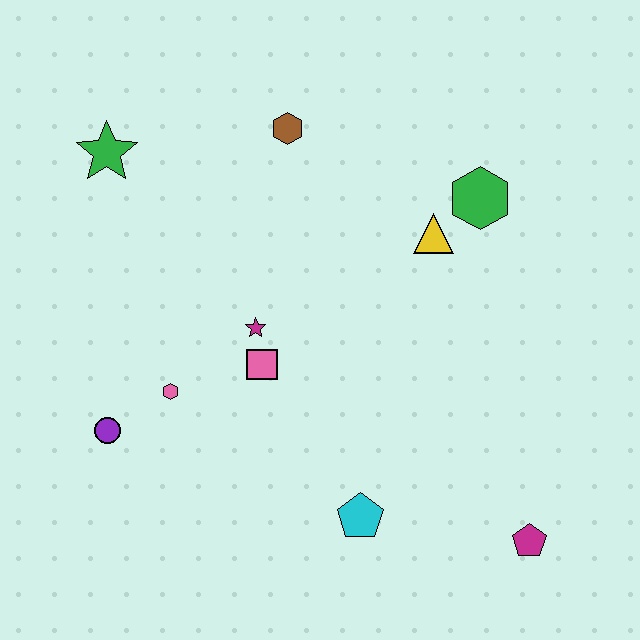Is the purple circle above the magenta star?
No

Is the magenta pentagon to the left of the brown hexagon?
No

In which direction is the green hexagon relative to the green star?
The green hexagon is to the right of the green star.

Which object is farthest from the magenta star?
The magenta pentagon is farthest from the magenta star.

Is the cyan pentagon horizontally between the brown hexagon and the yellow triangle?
Yes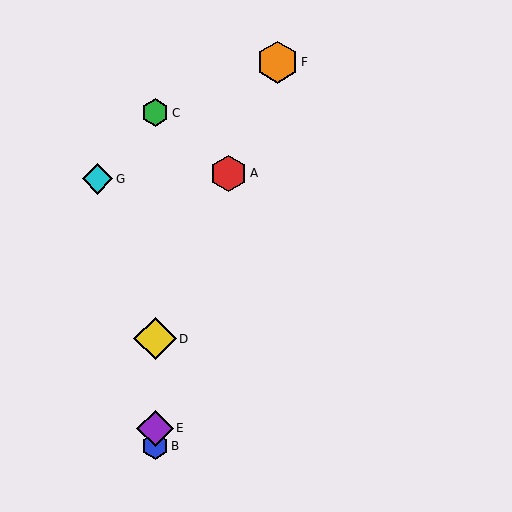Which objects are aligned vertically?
Objects B, C, D, E are aligned vertically.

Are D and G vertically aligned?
No, D is at x≈155 and G is at x≈98.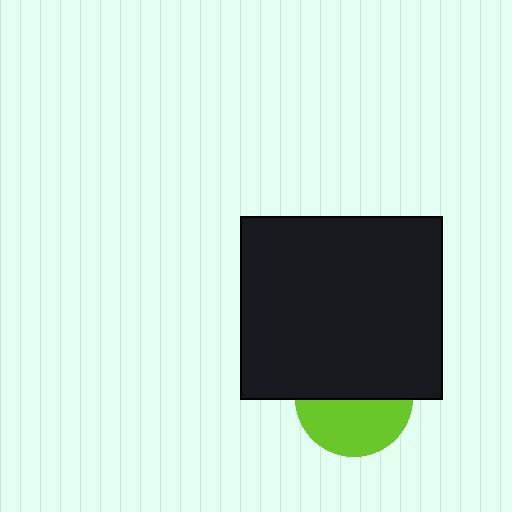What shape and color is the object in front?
The object in front is a black rectangle.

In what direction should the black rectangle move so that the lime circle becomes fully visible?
The black rectangle should move up. That is the shortest direction to clear the overlap and leave the lime circle fully visible.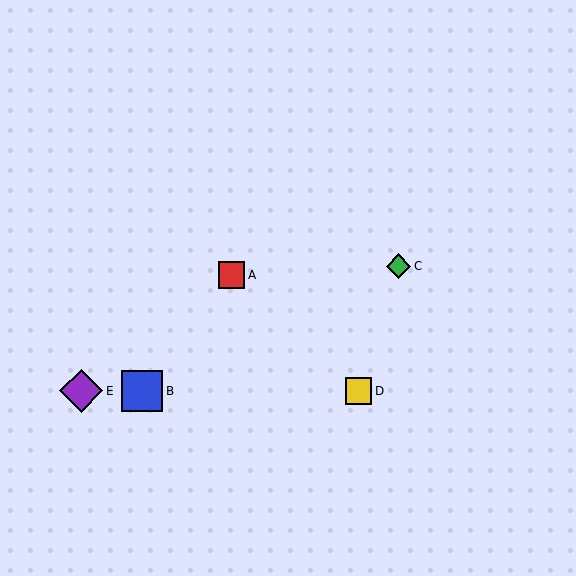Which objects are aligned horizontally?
Objects B, D, E are aligned horizontally.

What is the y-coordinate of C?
Object C is at y≈266.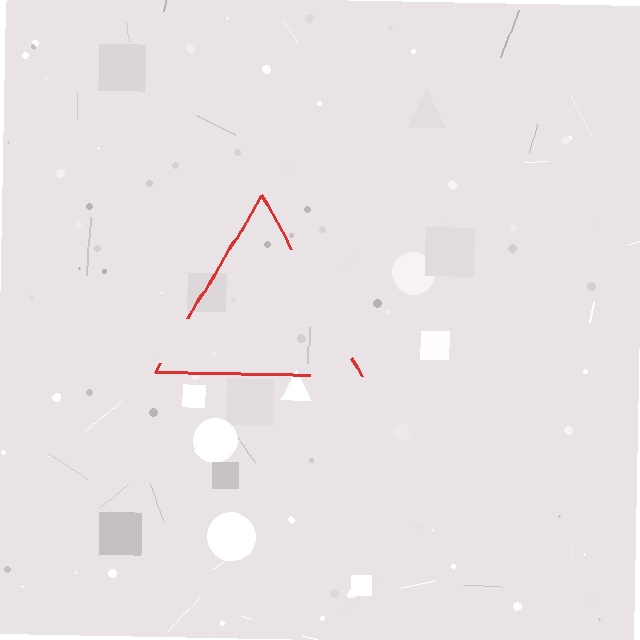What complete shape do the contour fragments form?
The contour fragments form a triangle.